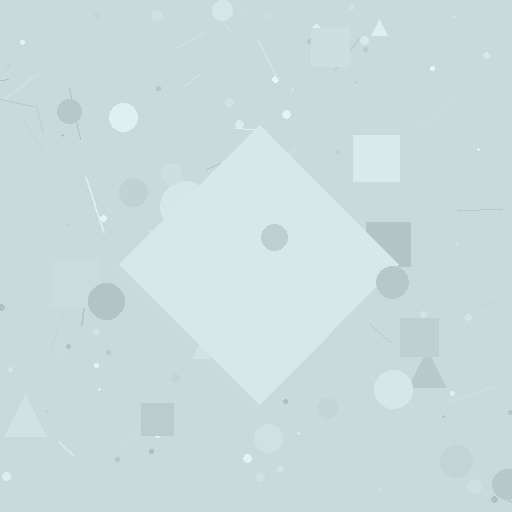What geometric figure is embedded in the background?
A diamond is embedded in the background.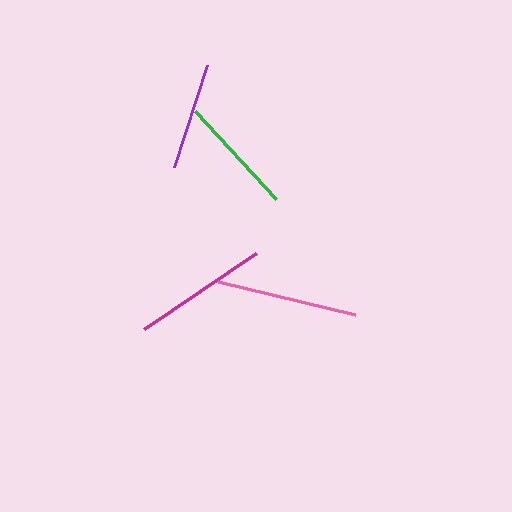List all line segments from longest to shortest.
From longest to shortest: pink, magenta, green, purple.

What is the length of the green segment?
The green segment is approximately 119 pixels long.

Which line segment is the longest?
The pink line is the longest at approximately 141 pixels.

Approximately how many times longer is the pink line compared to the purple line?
The pink line is approximately 1.3 times the length of the purple line.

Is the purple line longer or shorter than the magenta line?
The magenta line is longer than the purple line.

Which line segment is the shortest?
The purple line is the shortest at approximately 107 pixels.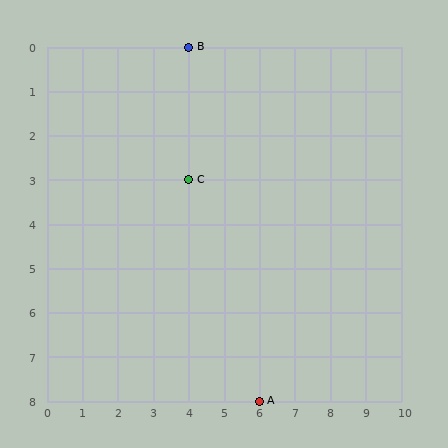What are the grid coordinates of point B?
Point B is at grid coordinates (4, 0).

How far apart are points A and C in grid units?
Points A and C are 2 columns and 5 rows apart (about 5.4 grid units diagonally).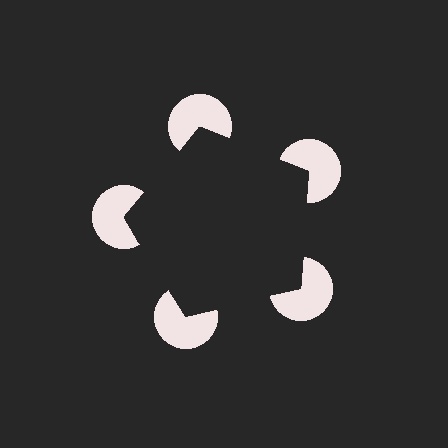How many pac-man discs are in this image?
There are 5 — one at each vertex of the illusory pentagon.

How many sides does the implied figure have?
5 sides.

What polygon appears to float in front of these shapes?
An illusory pentagon — its edges are inferred from the aligned wedge cuts in the pac-man discs, not physically drawn.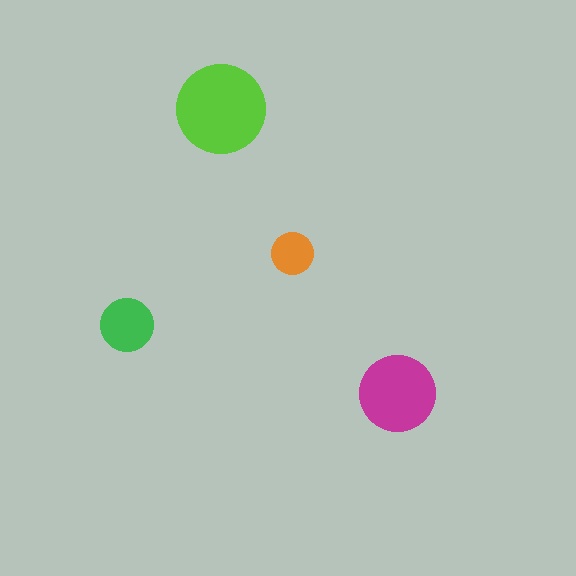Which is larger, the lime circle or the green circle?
The lime one.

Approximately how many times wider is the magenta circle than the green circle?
About 1.5 times wider.